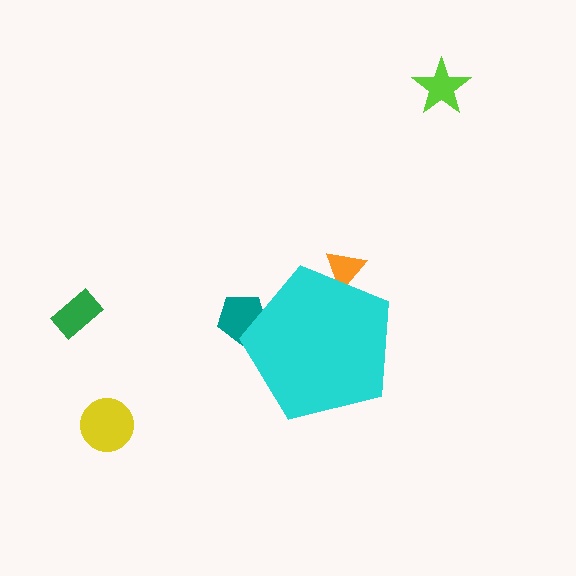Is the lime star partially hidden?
No, the lime star is fully visible.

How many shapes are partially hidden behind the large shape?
2 shapes are partially hidden.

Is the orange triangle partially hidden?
Yes, the orange triangle is partially hidden behind the cyan pentagon.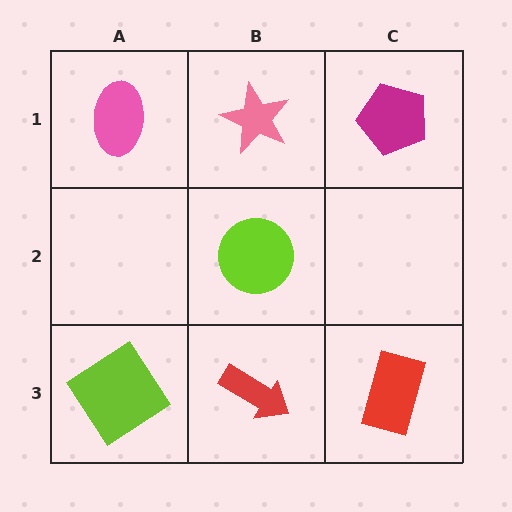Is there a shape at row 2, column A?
No, that cell is empty.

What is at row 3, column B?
A red arrow.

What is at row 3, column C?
A red rectangle.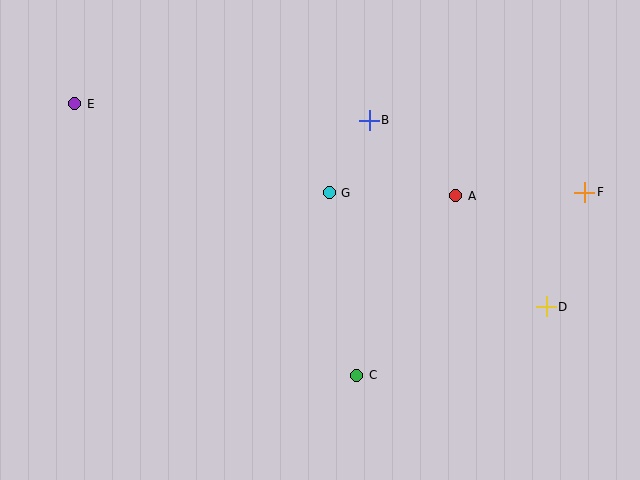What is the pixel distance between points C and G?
The distance between C and G is 184 pixels.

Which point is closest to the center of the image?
Point G at (329, 193) is closest to the center.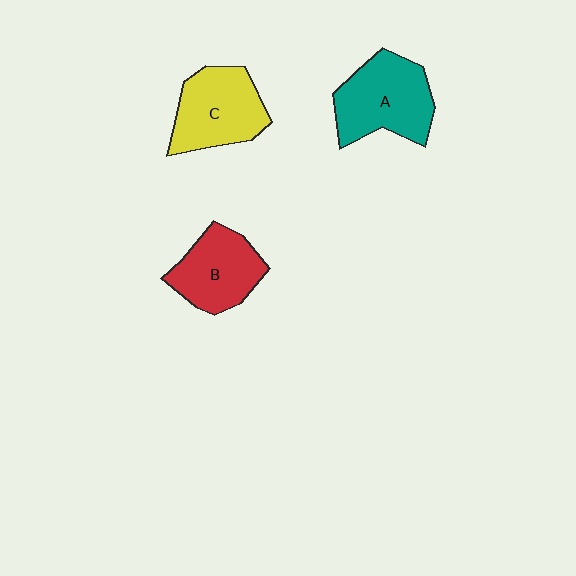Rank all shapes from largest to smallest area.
From largest to smallest: A (teal), C (yellow), B (red).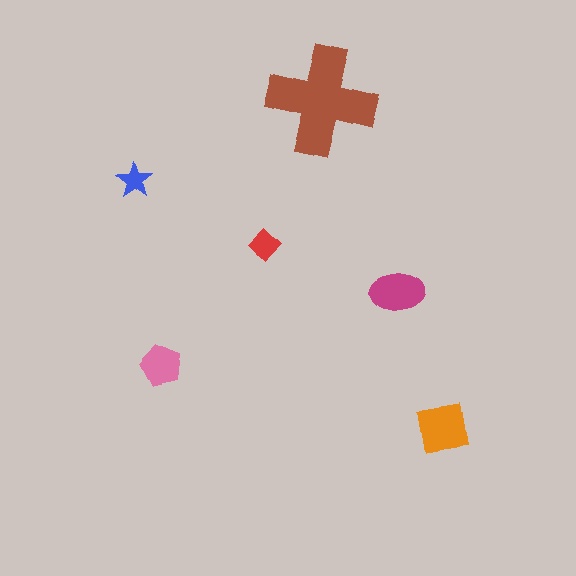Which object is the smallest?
The blue star.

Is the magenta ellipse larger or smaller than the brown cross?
Smaller.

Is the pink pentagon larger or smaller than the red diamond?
Larger.